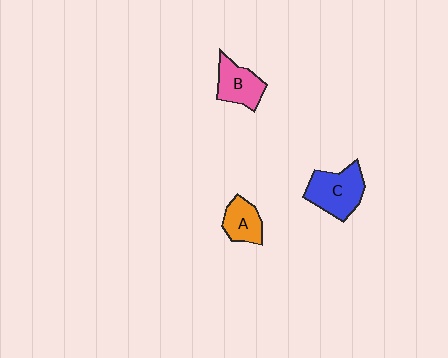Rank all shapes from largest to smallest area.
From largest to smallest: C (blue), B (pink), A (orange).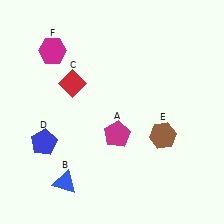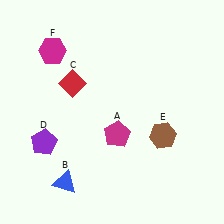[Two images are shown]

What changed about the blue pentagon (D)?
In Image 1, D is blue. In Image 2, it changed to purple.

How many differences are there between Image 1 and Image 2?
There is 1 difference between the two images.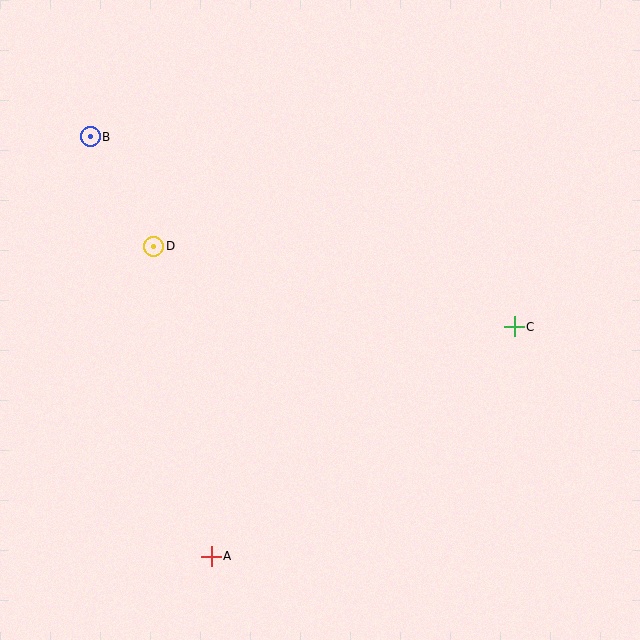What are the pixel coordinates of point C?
Point C is at (514, 327).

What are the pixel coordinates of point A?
Point A is at (211, 556).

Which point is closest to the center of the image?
Point D at (154, 246) is closest to the center.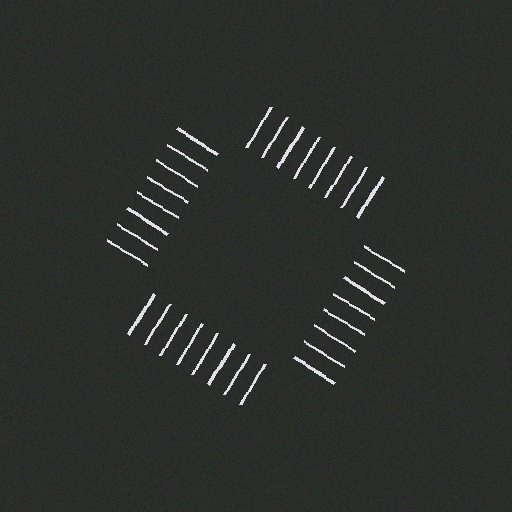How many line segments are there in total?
32 — 8 along each of the 4 edges.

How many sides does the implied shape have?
4 sides — the line-ends trace a square.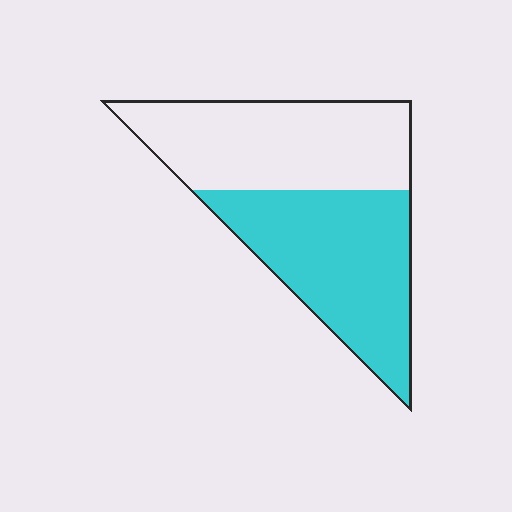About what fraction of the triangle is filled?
About one half (1/2).